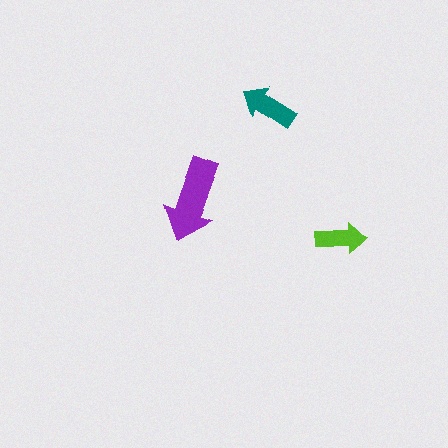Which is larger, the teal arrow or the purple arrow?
The purple one.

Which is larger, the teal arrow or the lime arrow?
The teal one.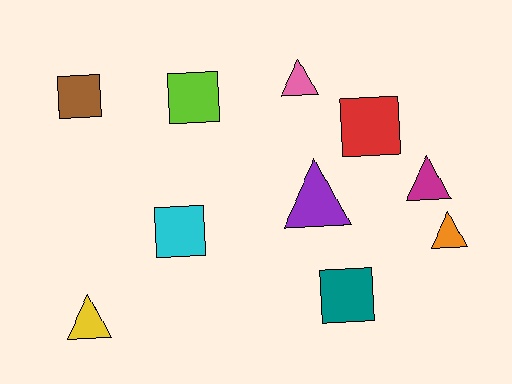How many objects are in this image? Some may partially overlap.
There are 10 objects.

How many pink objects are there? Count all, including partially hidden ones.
There is 1 pink object.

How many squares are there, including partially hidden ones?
There are 5 squares.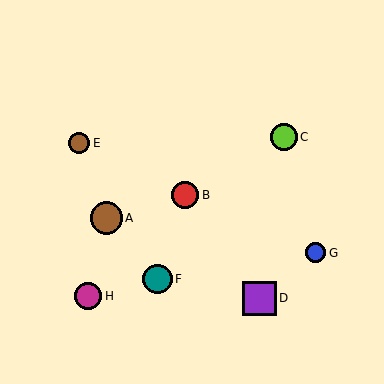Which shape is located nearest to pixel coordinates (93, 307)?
The magenta circle (labeled H) at (88, 296) is nearest to that location.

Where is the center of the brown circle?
The center of the brown circle is at (79, 143).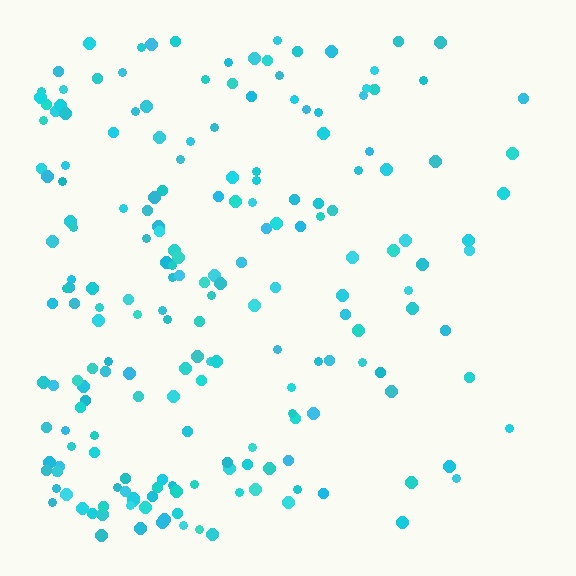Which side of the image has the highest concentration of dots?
The left.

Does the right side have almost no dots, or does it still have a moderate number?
Still a moderate number, just noticeably fewer than the left.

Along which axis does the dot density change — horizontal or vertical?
Horizontal.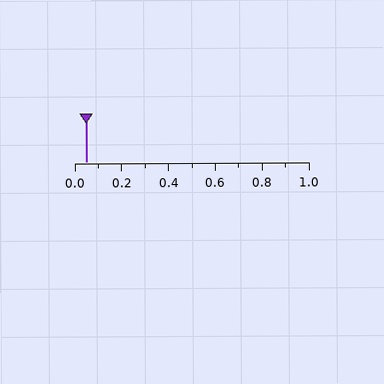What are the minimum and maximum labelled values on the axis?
The axis runs from 0.0 to 1.0.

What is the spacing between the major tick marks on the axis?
The major ticks are spaced 0.2 apart.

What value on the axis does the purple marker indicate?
The marker indicates approximately 0.05.